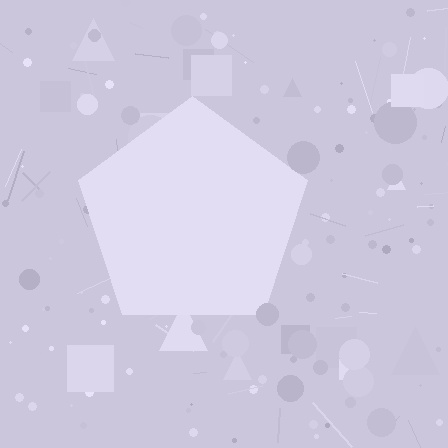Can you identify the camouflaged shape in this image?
The camouflaged shape is a pentagon.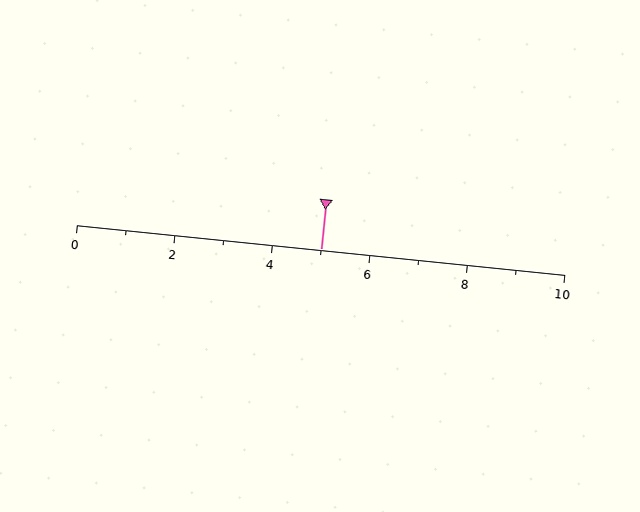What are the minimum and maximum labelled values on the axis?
The axis runs from 0 to 10.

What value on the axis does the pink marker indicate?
The marker indicates approximately 5.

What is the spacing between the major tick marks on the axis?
The major ticks are spaced 2 apart.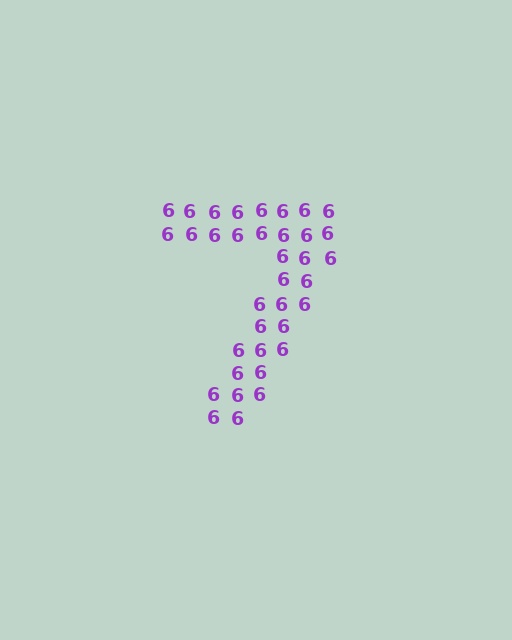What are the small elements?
The small elements are digit 6's.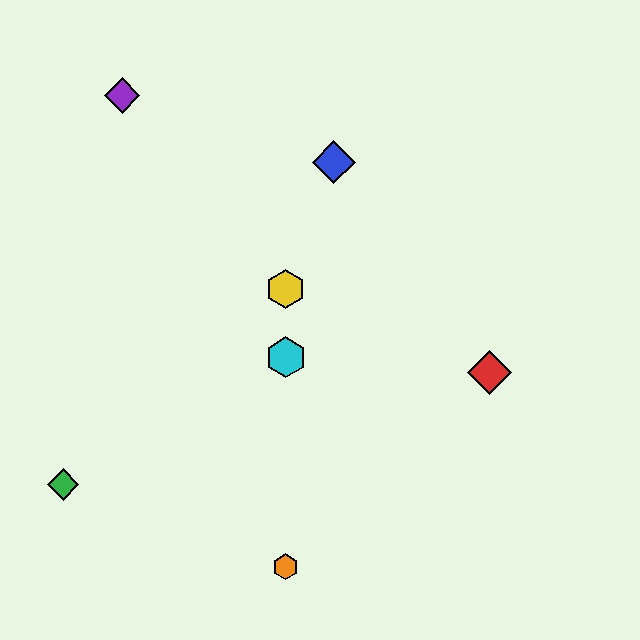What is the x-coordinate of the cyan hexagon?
The cyan hexagon is at x≈286.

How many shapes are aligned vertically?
3 shapes (the yellow hexagon, the orange hexagon, the cyan hexagon) are aligned vertically.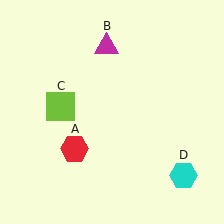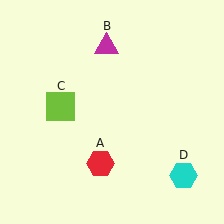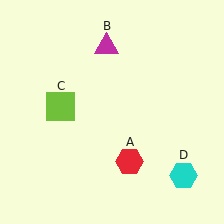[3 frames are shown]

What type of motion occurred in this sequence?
The red hexagon (object A) rotated counterclockwise around the center of the scene.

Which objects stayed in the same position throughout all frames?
Magenta triangle (object B) and lime square (object C) and cyan hexagon (object D) remained stationary.